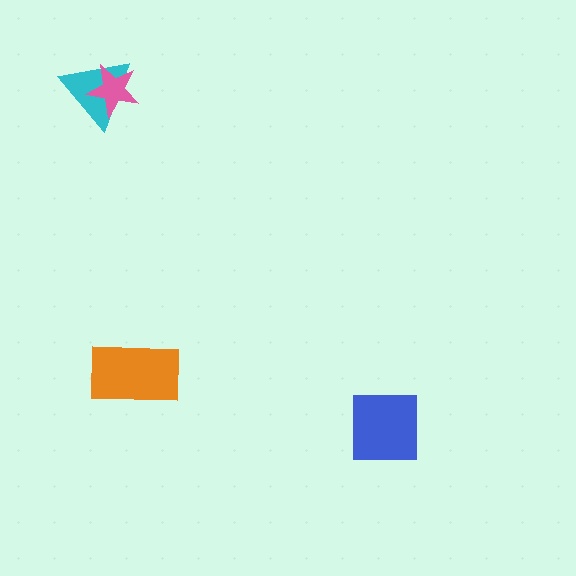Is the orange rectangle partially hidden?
No, no other shape covers it.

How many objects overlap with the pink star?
1 object overlaps with the pink star.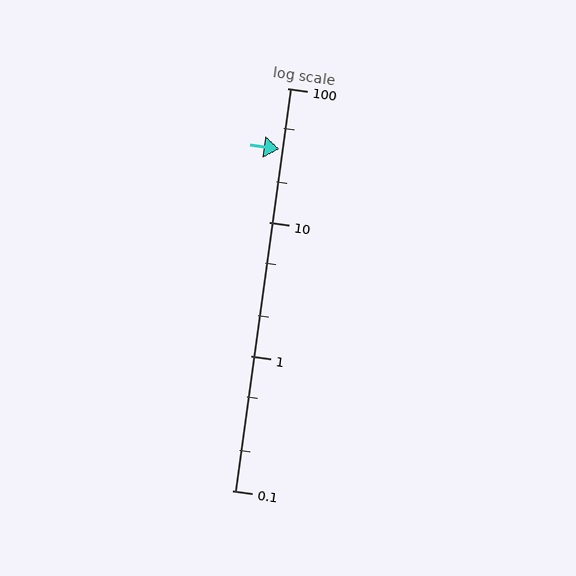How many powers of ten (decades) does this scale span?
The scale spans 3 decades, from 0.1 to 100.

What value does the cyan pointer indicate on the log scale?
The pointer indicates approximately 35.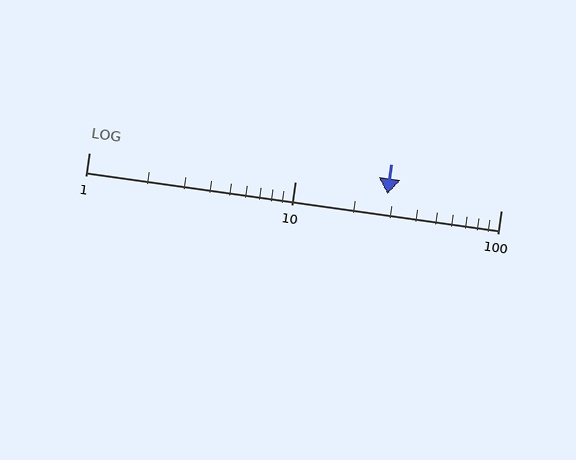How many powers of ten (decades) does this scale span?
The scale spans 2 decades, from 1 to 100.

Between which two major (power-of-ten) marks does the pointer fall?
The pointer is between 10 and 100.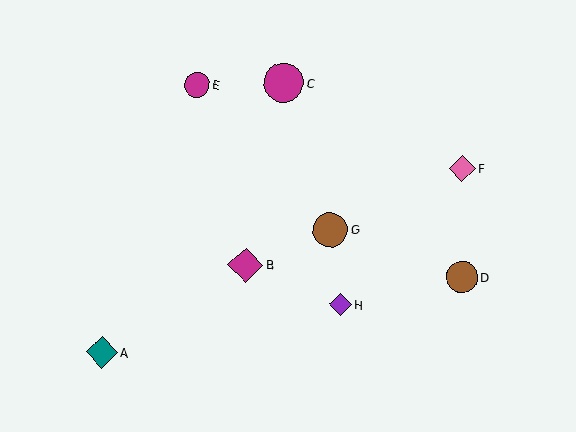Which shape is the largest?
The magenta circle (labeled C) is the largest.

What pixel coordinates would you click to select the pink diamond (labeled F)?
Click at (462, 168) to select the pink diamond F.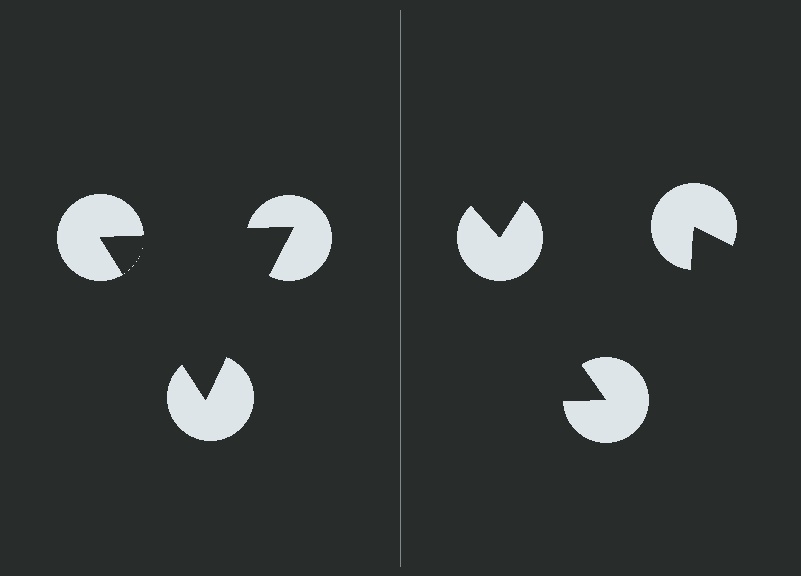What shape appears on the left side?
An illusory triangle.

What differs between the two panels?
The pac-man discs are positioned identically on both sides; only the wedge orientations differ. On the left they align to a triangle; on the right they are misaligned.